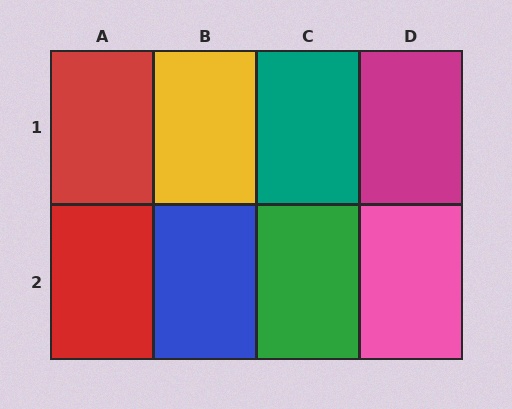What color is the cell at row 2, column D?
Pink.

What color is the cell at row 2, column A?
Red.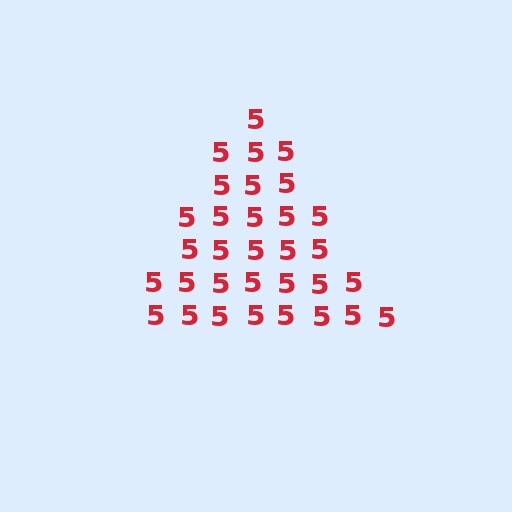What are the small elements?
The small elements are digit 5's.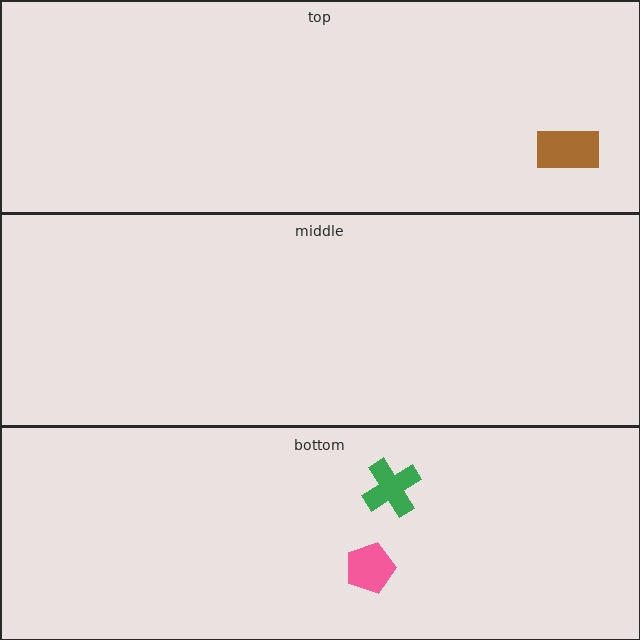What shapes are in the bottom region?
The green cross, the pink pentagon.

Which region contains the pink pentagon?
The bottom region.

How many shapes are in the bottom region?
2.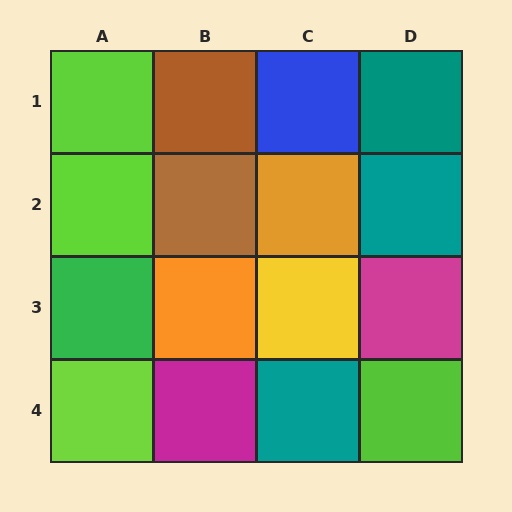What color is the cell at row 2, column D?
Teal.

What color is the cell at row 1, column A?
Lime.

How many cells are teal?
3 cells are teal.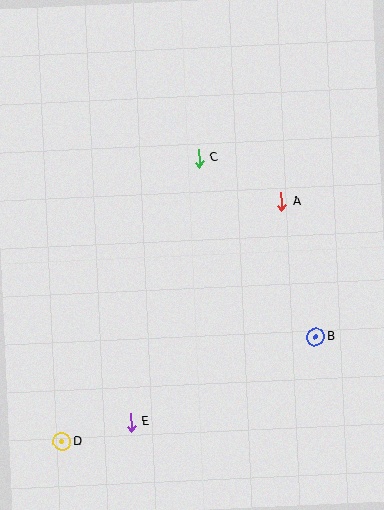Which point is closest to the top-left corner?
Point C is closest to the top-left corner.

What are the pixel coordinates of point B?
Point B is at (315, 336).